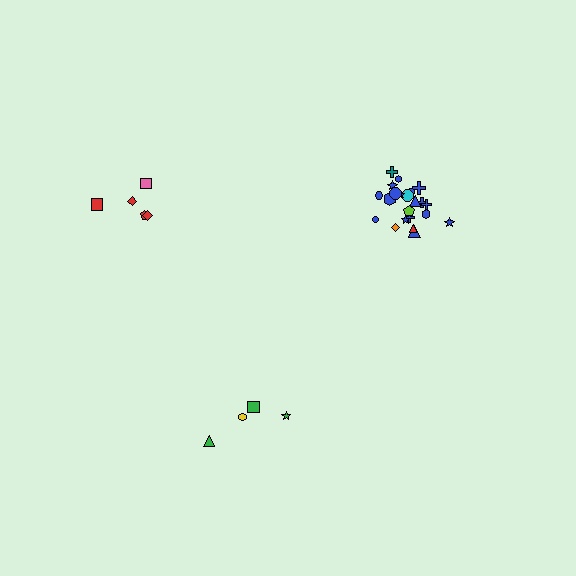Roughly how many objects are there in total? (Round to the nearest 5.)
Roughly 30 objects in total.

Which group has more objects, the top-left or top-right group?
The top-right group.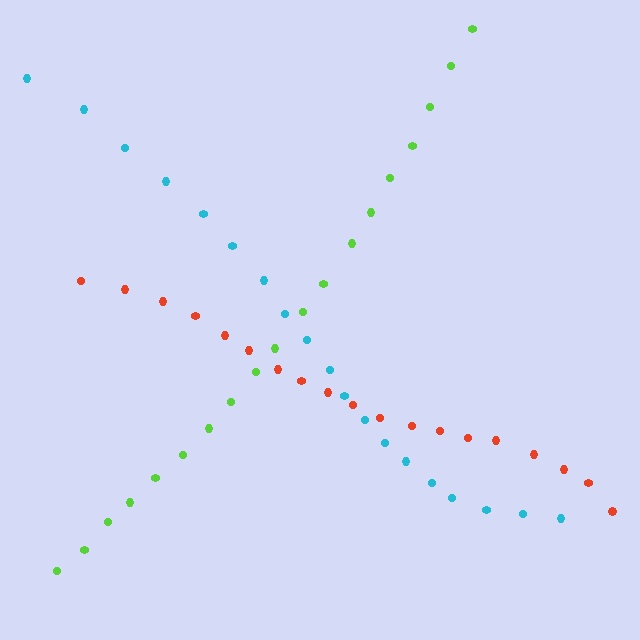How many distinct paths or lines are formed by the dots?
There are 3 distinct paths.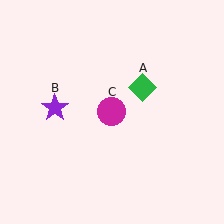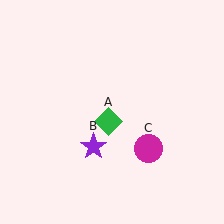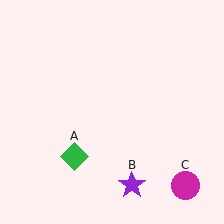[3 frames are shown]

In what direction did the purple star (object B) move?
The purple star (object B) moved down and to the right.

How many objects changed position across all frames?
3 objects changed position: green diamond (object A), purple star (object B), magenta circle (object C).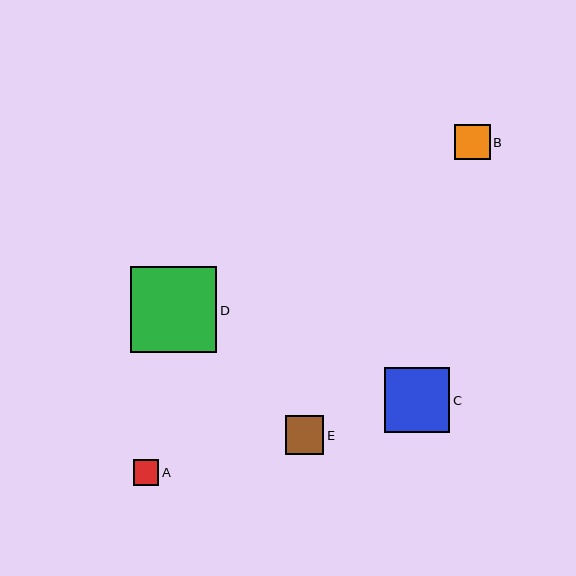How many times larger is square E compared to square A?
Square E is approximately 1.5 times the size of square A.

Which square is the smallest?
Square A is the smallest with a size of approximately 25 pixels.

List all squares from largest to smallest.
From largest to smallest: D, C, E, B, A.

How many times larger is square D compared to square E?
Square D is approximately 2.2 times the size of square E.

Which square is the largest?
Square D is the largest with a size of approximately 86 pixels.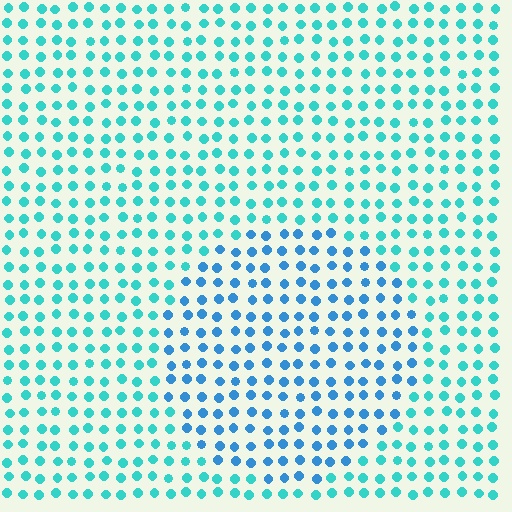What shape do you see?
I see a circle.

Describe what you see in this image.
The image is filled with small cyan elements in a uniform arrangement. A circle-shaped region is visible where the elements are tinted to a slightly different hue, forming a subtle color boundary.